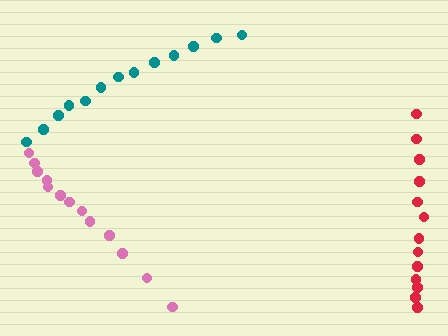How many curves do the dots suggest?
There are 3 distinct paths.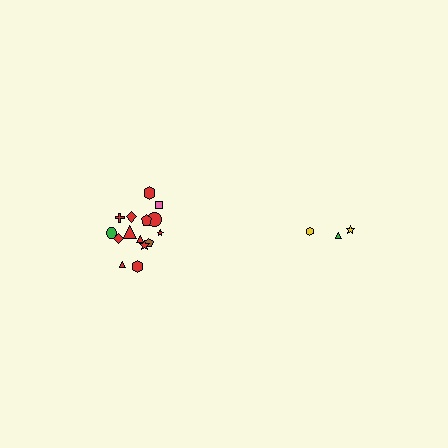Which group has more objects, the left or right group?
The left group.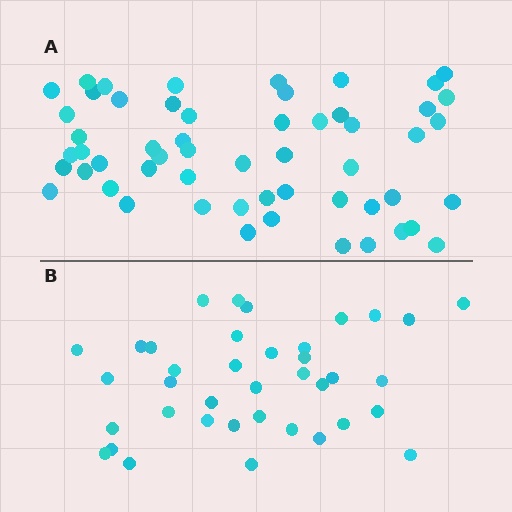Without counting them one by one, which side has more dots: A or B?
Region A (the top region) has more dots.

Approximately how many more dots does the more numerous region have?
Region A has approximately 15 more dots than region B.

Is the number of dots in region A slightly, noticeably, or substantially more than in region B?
Region A has noticeably more, but not dramatically so. The ratio is roughly 1.4 to 1.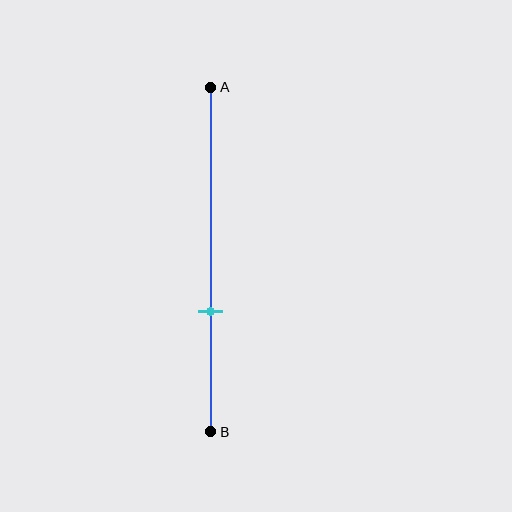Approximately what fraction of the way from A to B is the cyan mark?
The cyan mark is approximately 65% of the way from A to B.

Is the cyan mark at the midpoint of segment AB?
No, the mark is at about 65% from A, not at the 50% midpoint.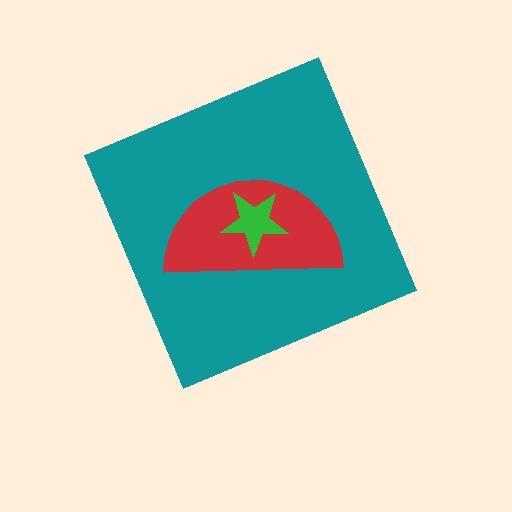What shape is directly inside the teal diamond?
The red semicircle.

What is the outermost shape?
The teal diamond.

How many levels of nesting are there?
3.